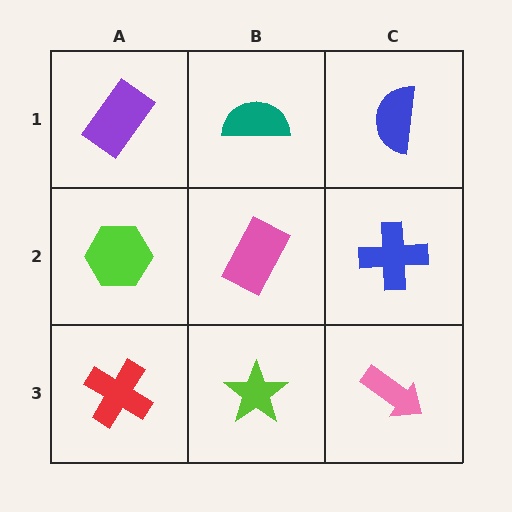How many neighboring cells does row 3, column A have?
2.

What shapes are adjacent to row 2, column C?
A blue semicircle (row 1, column C), a pink arrow (row 3, column C), a pink rectangle (row 2, column B).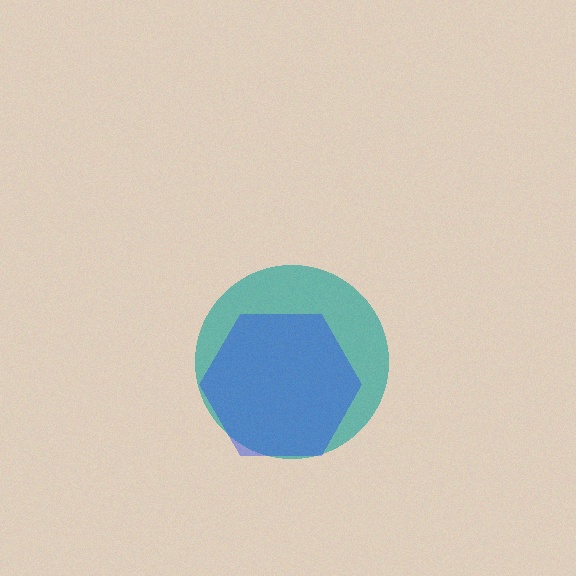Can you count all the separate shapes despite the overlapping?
Yes, there are 2 separate shapes.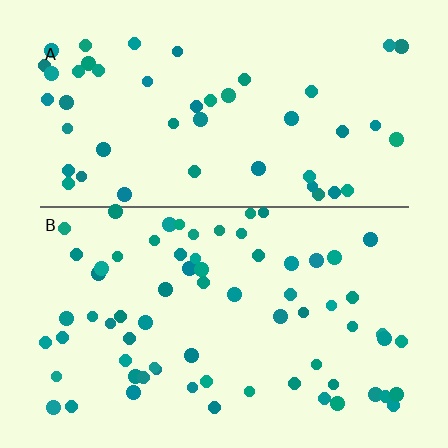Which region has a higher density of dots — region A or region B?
B (the bottom).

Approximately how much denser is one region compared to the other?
Approximately 1.4× — region B over region A.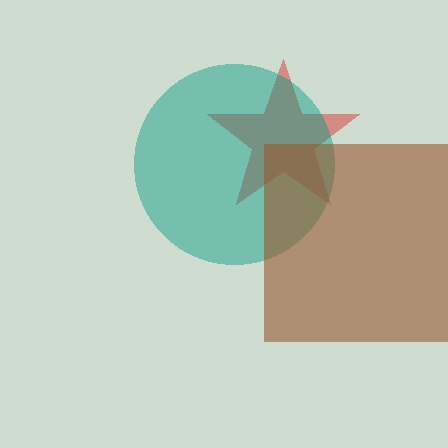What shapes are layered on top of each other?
The layered shapes are: a red star, a teal circle, a brown square.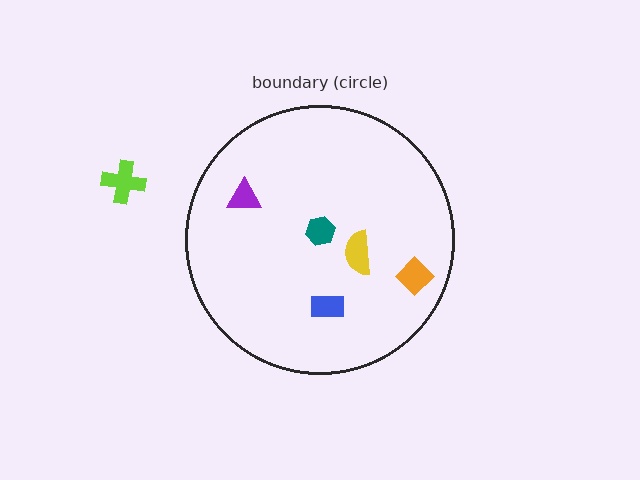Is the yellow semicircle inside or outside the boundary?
Inside.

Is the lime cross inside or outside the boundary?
Outside.